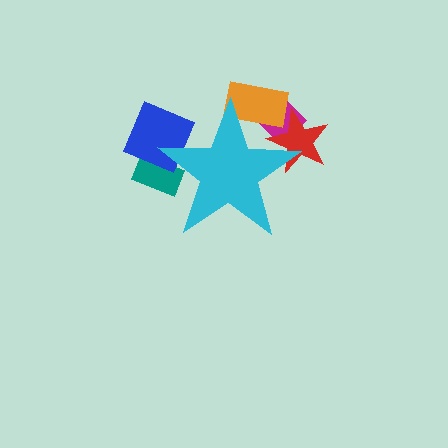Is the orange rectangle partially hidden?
Yes, the orange rectangle is partially hidden behind the cyan star.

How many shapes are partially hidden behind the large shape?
5 shapes are partially hidden.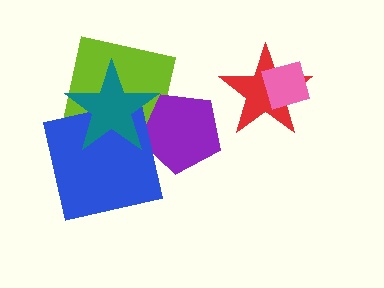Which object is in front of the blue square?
The teal star is in front of the blue square.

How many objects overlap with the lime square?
3 objects overlap with the lime square.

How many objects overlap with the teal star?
3 objects overlap with the teal star.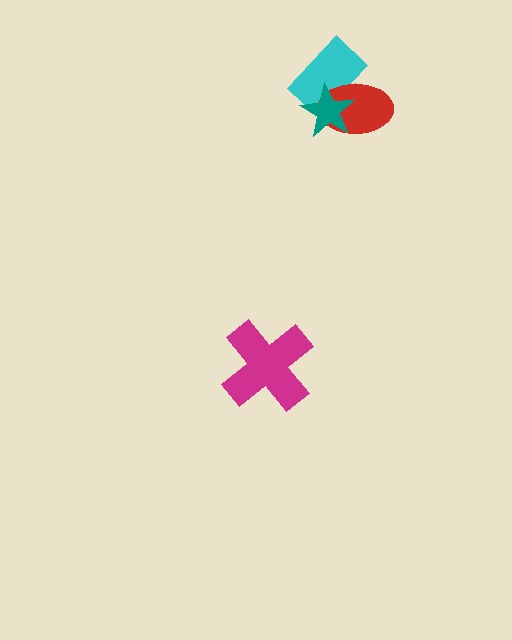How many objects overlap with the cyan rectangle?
2 objects overlap with the cyan rectangle.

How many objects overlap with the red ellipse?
2 objects overlap with the red ellipse.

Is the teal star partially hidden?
No, no other shape covers it.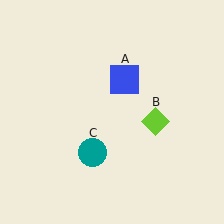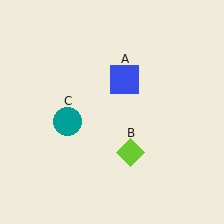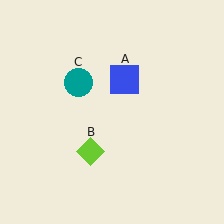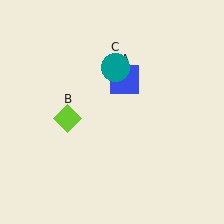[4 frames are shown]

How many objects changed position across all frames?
2 objects changed position: lime diamond (object B), teal circle (object C).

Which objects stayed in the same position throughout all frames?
Blue square (object A) remained stationary.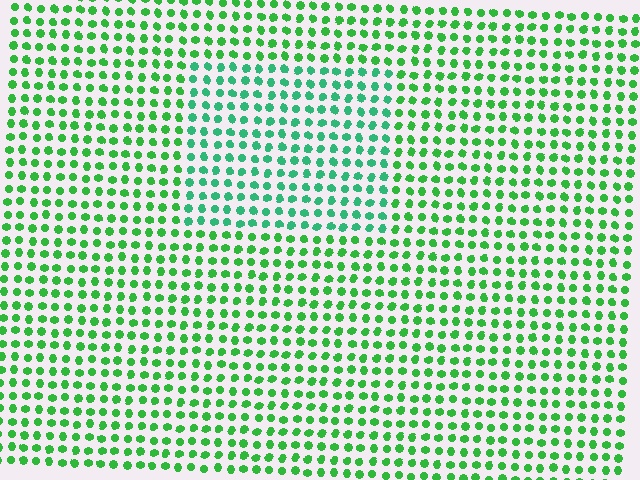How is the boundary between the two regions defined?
The boundary is defined purely by a slight shift in hue (about 27 degrees). Spacing, size, and orientation are identical on both sides.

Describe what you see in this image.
The image is filled with small green elements in a uniform arrangement. A rectangle-shaped region is visible where the elements are tinted to a slightly different hue, forming a subtle color boundary.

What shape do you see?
I see a rectangle.